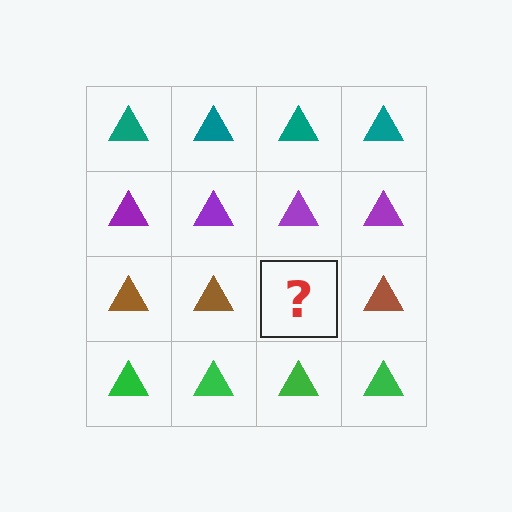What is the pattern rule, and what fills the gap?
The rule is that each row has a consistent color. The gap should be filled with a brown triangle.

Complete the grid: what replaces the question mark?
The question mark should be replaced with a brown triangle.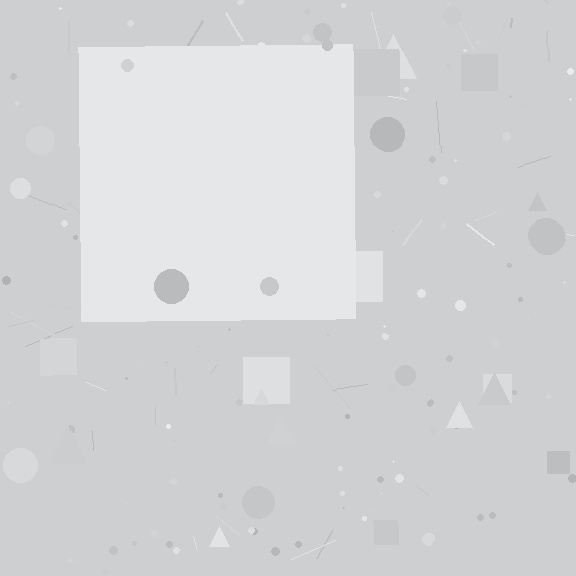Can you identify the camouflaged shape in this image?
The camouflaged shape is a square.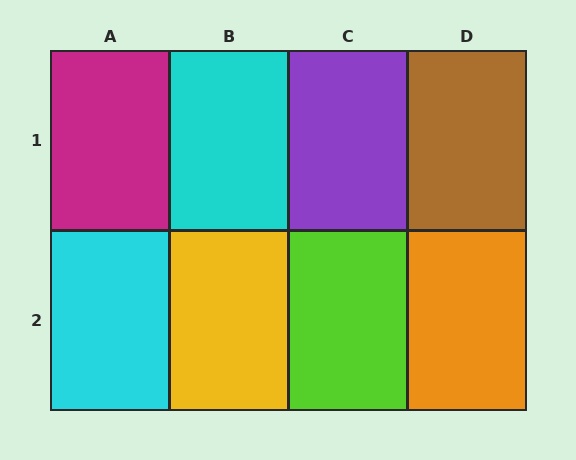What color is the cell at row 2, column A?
Cyan.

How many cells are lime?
1 cell is lime.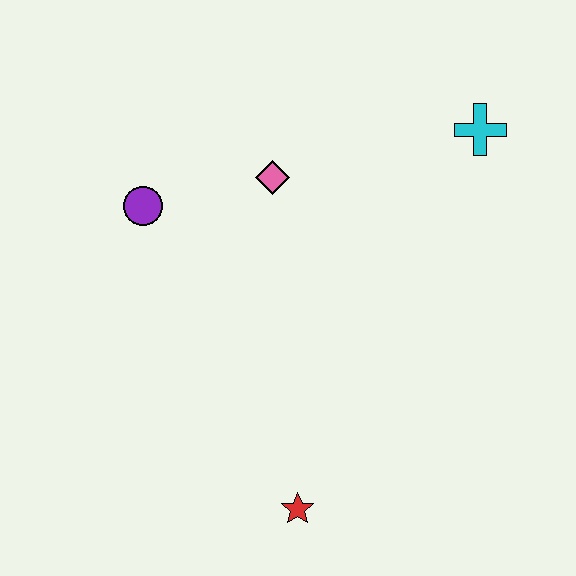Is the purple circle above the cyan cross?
No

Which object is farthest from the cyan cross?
The red star is farthest from the cyan cross.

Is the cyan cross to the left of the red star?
No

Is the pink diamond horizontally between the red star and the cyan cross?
No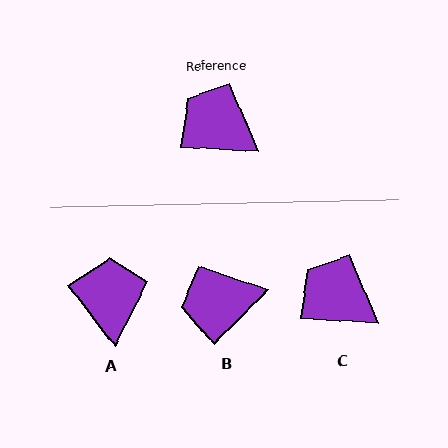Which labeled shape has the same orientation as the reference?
C.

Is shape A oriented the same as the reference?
No, it is off by about 49 degrees.